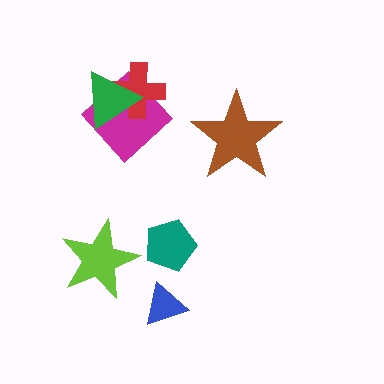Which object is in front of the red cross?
The green triangle is in front of the red cross.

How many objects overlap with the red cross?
2 objects overlap with the red cross.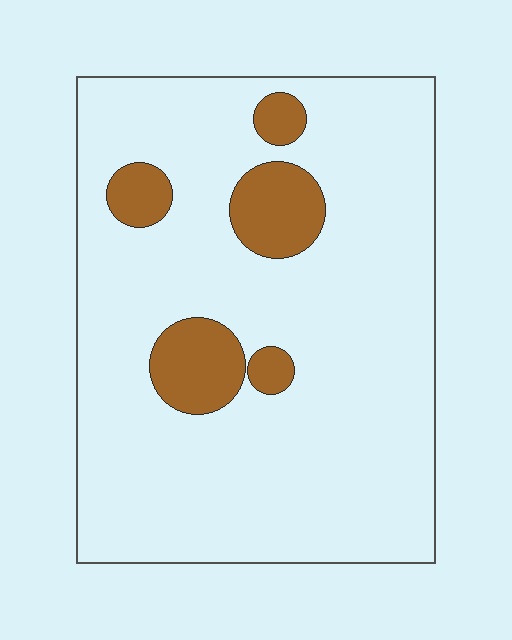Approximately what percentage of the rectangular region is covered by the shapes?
Approximately 15%.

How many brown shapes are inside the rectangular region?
5.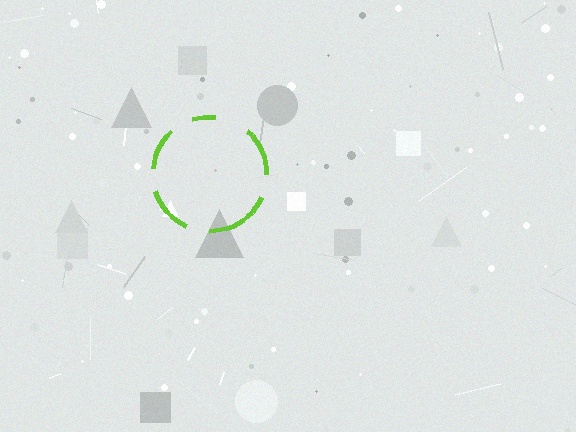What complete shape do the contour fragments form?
The contour fragments form a circle.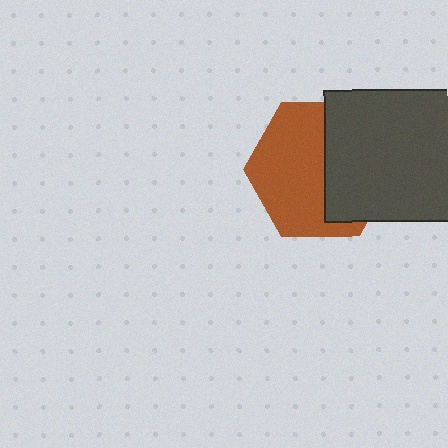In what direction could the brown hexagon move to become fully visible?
The brown hexagon could move left. That would shift it out from behind the dark gray square entirely.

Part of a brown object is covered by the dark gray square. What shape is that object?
It is a hexagon.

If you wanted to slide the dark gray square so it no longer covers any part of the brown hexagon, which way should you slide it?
Slide it right — that is the most direct way to separate the two shapes.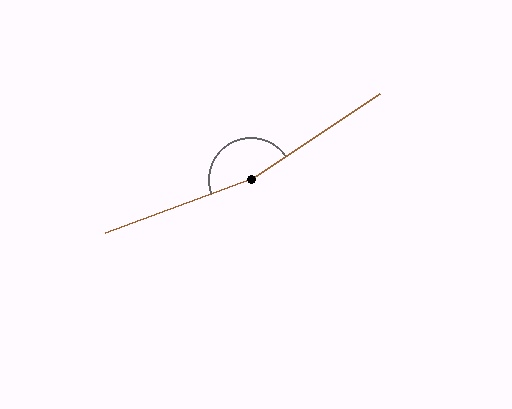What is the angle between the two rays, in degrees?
Approximately 166 degrees.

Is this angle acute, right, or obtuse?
It is obtuse.